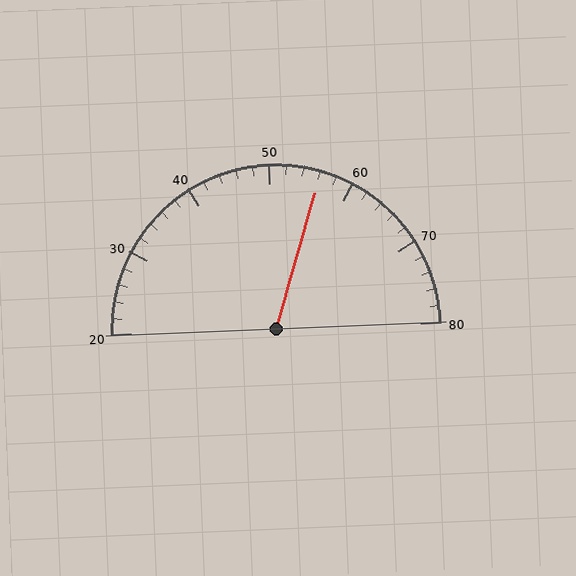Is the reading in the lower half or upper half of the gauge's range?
The reading is in the upper half of the range (20 to 80).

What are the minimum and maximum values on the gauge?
The gauge ranges from 20 to 80.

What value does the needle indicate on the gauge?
The needle indicates approximately 56.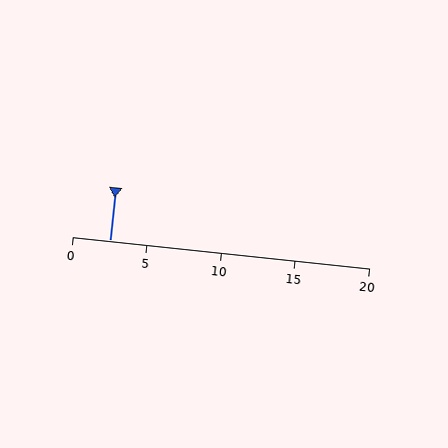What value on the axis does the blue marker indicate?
The marker indicates approximately 2.5.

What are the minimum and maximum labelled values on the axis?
The axis runs from 0 to 20.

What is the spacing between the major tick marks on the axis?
The major ticks are spaced 5 apart.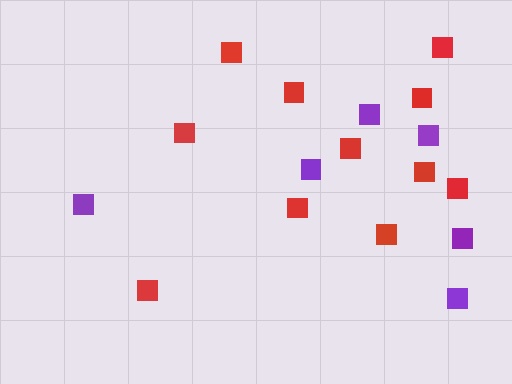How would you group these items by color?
There are 2 groups: one group of red squares (11) and one group of purple squares (6).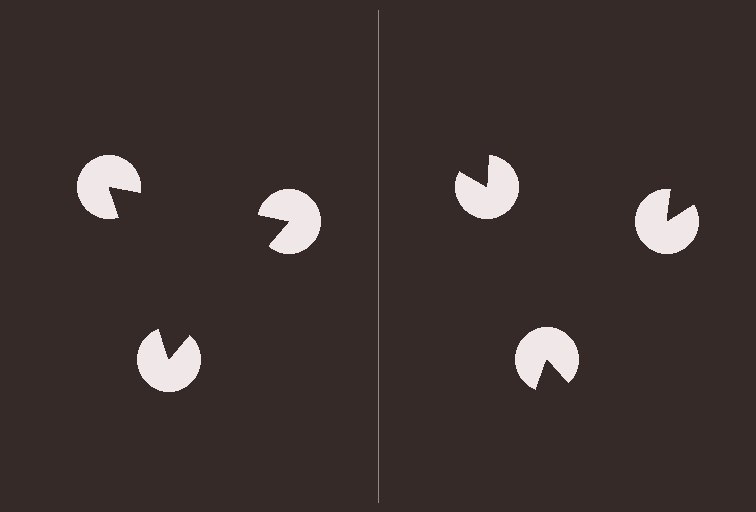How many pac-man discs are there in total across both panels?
6 — 3 on each side.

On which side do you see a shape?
An illusory triangle appears on the left side. On the right side the wedge cuts are rotated, so no coherent shape forms.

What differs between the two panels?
The pac-man discs are positioned identically on both sides; only the wedge orientations differ. On the left they align to a triangle; on the right they are misaligned.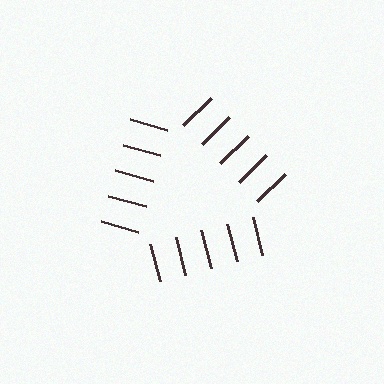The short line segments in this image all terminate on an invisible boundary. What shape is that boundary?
An illusory triangle — the line segments terminate on its edges but no continuous stroke is drawn.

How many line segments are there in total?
15 — 5 along each of the 3 edges.